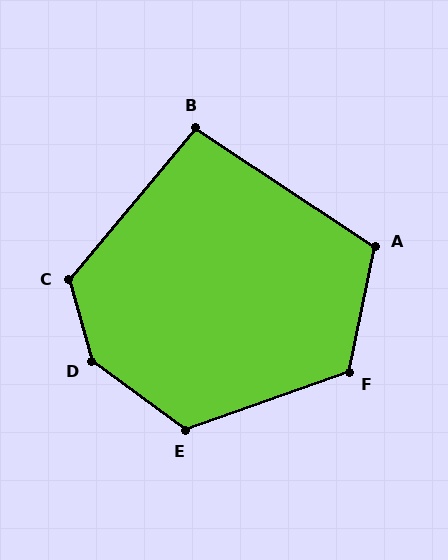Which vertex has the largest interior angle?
D, at approximately 142 degrees.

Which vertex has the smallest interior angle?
B, at approximately 96 degrees.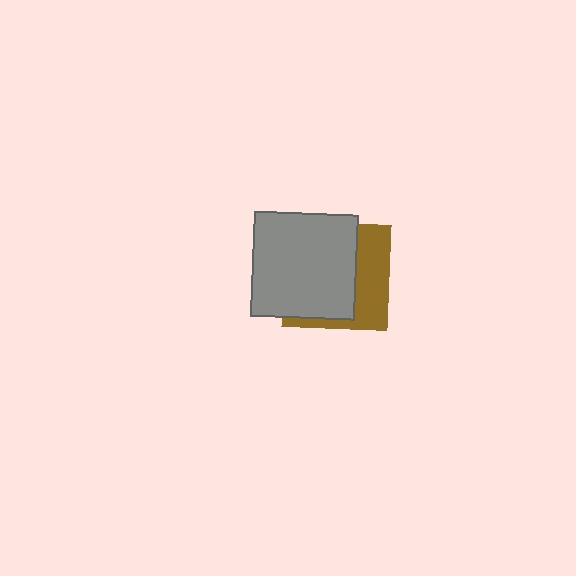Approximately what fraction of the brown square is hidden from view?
Roughly 62% of the brown square is hidden behind the gray square.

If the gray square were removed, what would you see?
You would see the complete brown square.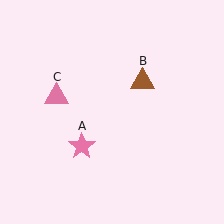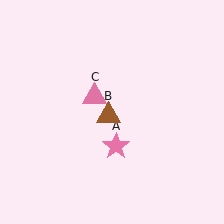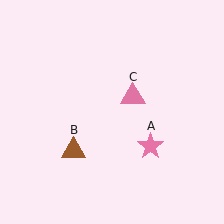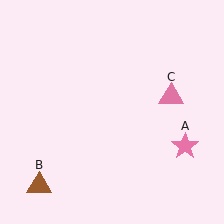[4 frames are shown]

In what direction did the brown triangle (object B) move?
The brown triangle (object B) moved down and to the left.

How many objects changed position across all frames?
3 objects changed position: pink star (object A), brown triangle (object B), pink triangle (object C).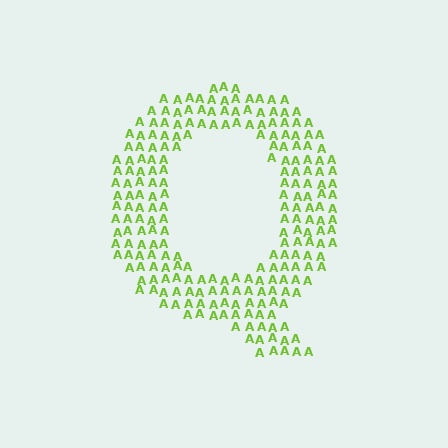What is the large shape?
The large shape is the letter Q.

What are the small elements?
The small elements are letter A's.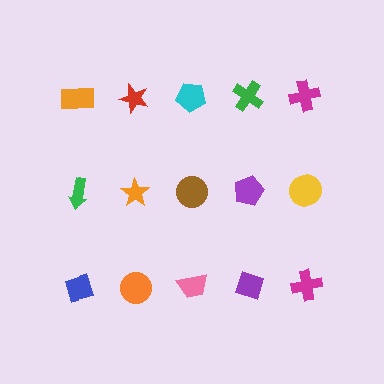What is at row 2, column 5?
A yellow circle.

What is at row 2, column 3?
A brown circle.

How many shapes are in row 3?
5 shapes.